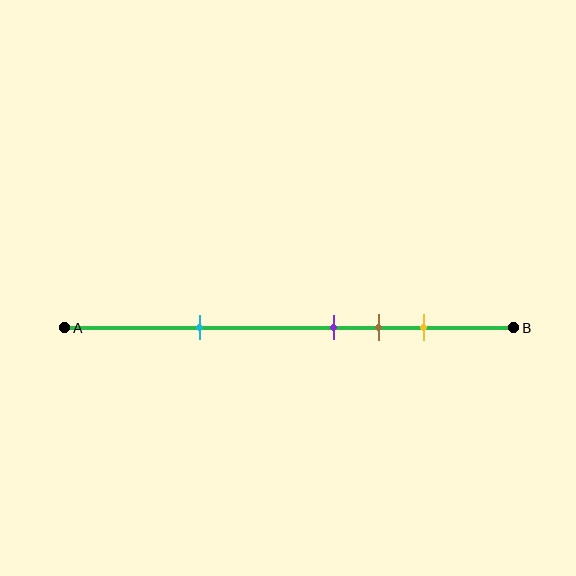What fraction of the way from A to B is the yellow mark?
The yellow mark is approximately 80% (0.8) of the way from A to B.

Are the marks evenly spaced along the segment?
No, the marks are not evenly spaced.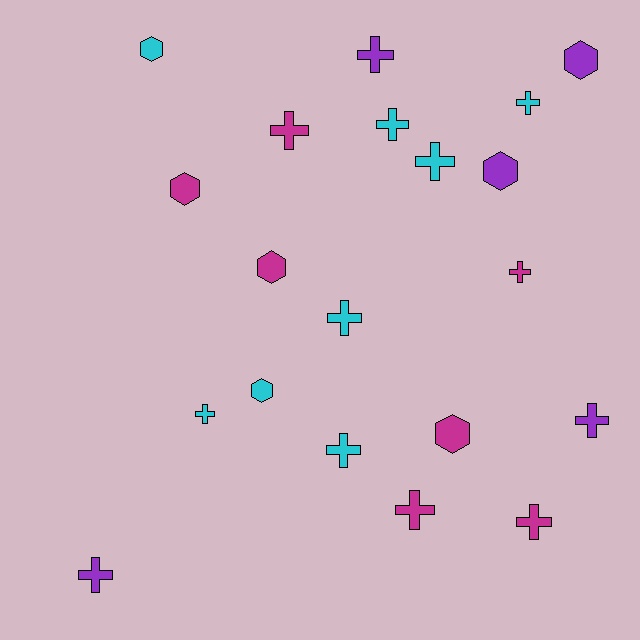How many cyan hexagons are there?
There are 2 cyan hexagons.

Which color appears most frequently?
Cyan, with 8 objects.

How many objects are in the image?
There are 20 objects.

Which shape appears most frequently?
Cross, with 13 objects.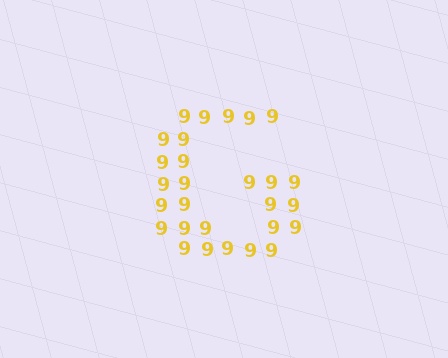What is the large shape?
The large shape is the letter G.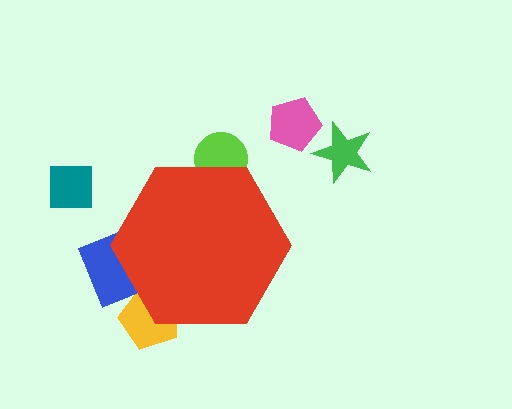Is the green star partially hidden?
No, the green star is fully visible.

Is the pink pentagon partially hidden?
No, the pink pentagon is fully visible.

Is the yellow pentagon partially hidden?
Yes, the yellow pentagon is partially hidden behind the red hexagon.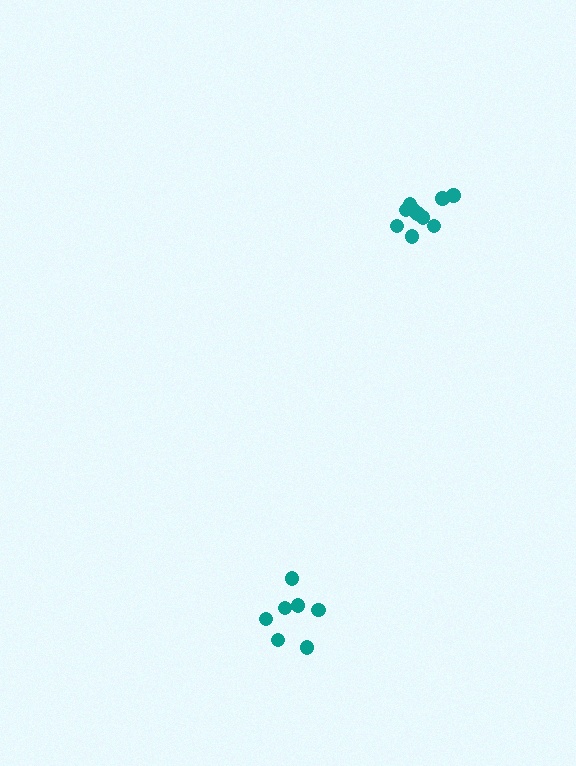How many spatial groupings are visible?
There are 2 spatial groupings.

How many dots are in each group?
Group 1: 10 dots, Group 2: 7 dots (17 total).